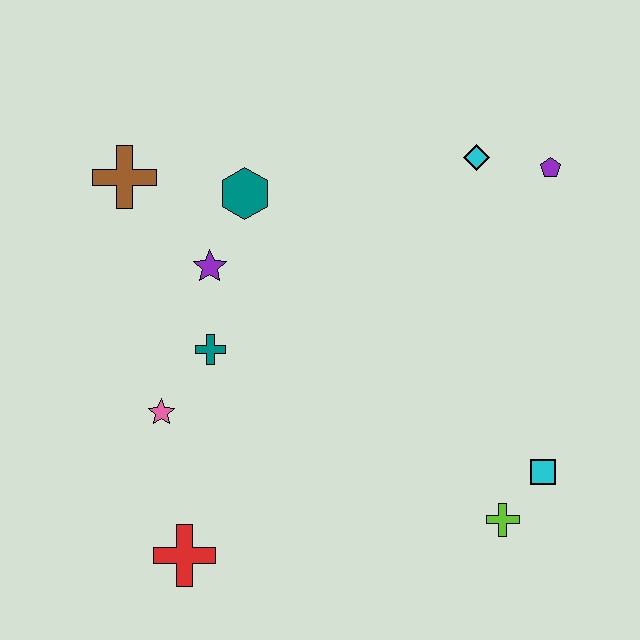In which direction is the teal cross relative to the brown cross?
The teal cross is below the brown cross.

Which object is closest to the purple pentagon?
The cyan diamond is closest to the purple pentagon.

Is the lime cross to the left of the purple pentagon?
Yes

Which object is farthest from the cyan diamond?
The red cross is farthest from the cyan diamond.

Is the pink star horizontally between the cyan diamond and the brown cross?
Yes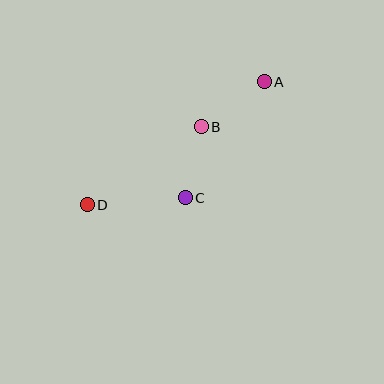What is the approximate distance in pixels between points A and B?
The distance between A and B is approximately 77 pixels.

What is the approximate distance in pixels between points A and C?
The distance between A and C is approximately 140 pixels.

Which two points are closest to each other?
Points B and C are closest to each other.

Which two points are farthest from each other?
Points A and D are farthest from each other.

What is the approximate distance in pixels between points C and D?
The distance between C and D is approximately 98 pixels.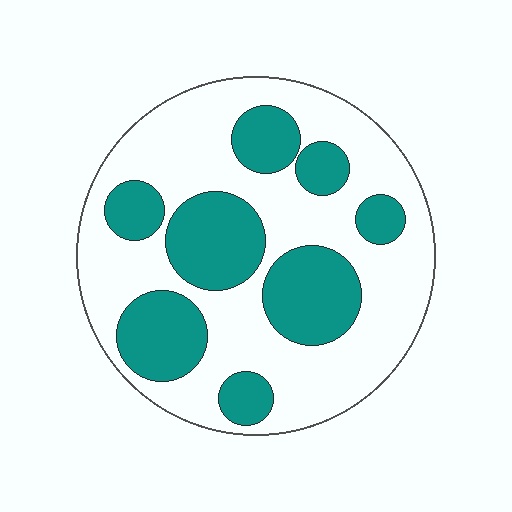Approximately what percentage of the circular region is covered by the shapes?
Approximately 35%.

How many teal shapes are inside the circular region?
8.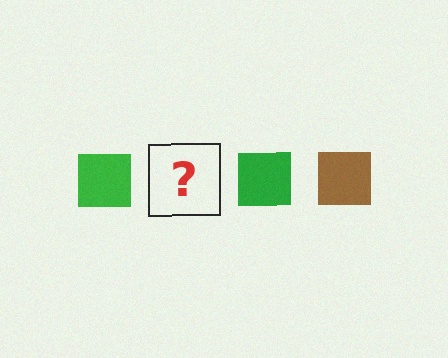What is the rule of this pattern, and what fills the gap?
The rule is that the pattern cycles through green, brown squares. The gap should be filled with a brown square.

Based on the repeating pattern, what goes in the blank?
The blank should be a brown square.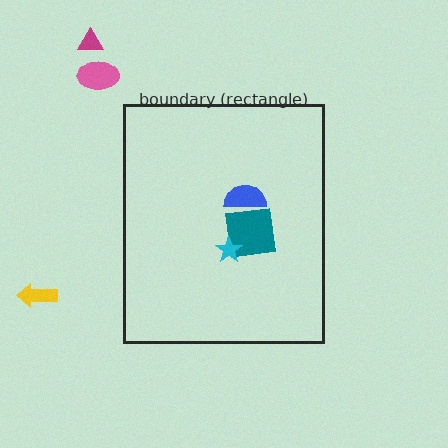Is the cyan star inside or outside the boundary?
Inside.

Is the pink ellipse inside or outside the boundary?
Outside.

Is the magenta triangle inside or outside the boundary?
Outside.